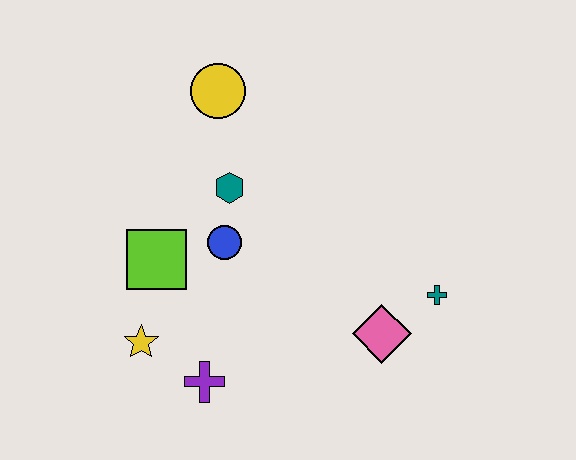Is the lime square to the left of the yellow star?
No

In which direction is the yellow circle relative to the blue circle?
The yellow circle is above the blue circle.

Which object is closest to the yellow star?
The purple cross is closest to the yellow star.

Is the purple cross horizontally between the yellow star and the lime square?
No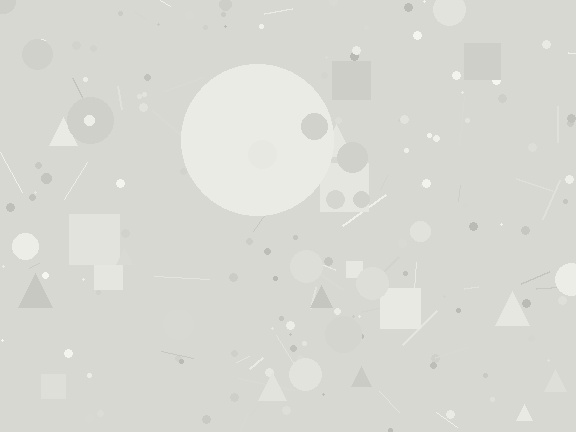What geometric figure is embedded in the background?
A circle is embedded in the background.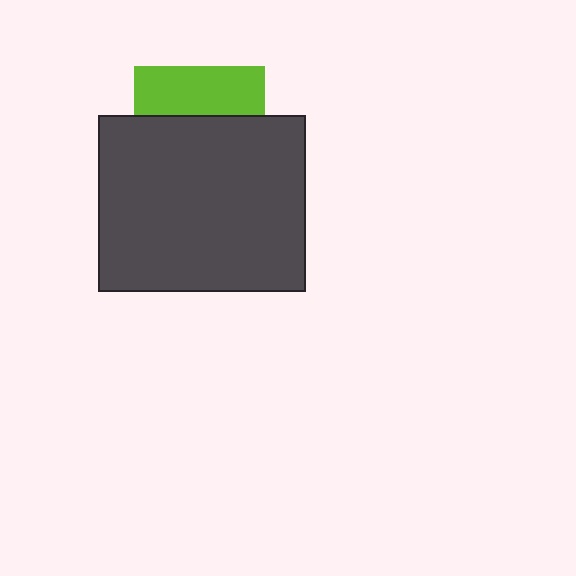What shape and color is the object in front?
The object in front is a dark gray rectangle.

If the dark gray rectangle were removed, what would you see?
You would see the complete lime square.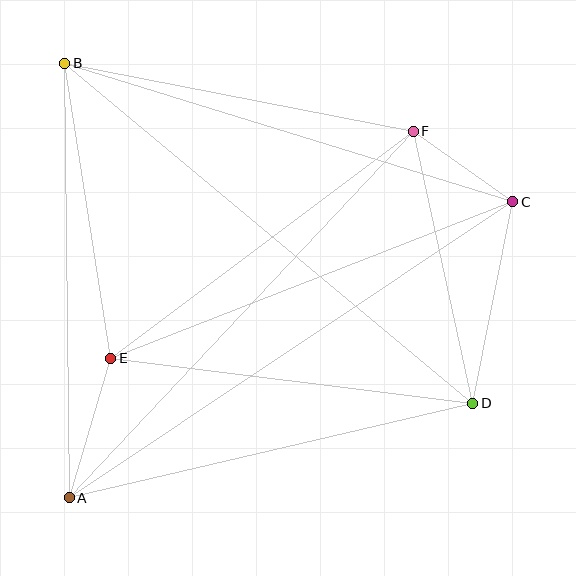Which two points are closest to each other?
Points C and F are closest to each other.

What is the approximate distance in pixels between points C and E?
The distance between C and E is approximately 432 pixels.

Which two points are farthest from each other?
Points A and C are farthest from each other.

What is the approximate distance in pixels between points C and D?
The distance between C and D is approximately 205 pixels.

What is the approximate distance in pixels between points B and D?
The distance between B and D is approximately 531 pixels.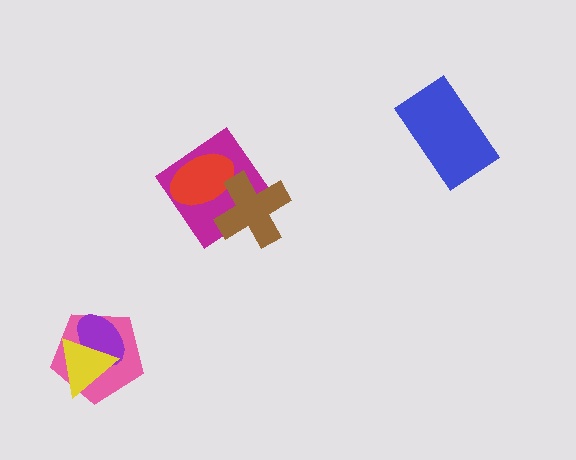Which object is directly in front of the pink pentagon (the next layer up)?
The purple ellipse is directly in front of the pink pentagon.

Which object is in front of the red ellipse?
The brown cross is in front of the red ellipse.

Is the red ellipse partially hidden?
Yes, it is partially covered by another shape.